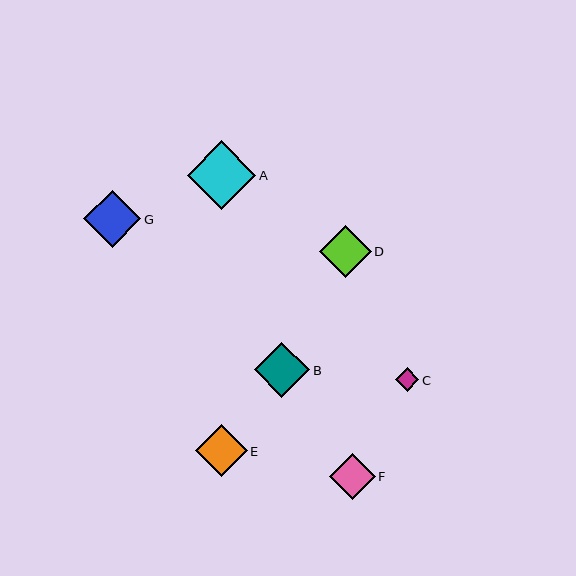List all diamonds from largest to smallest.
From largest to smallest: A, G, B, E, D, F, C.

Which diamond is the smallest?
Diamond C is the smallest with a size of approximately 24 pixels.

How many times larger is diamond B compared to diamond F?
Diamond B is approximately 1.2 times the size of diamond F.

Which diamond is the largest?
Diamond A is the largest with a size of approximately 68 pixels.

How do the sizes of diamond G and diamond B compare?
Diamond G and diamond B are approximately the same size.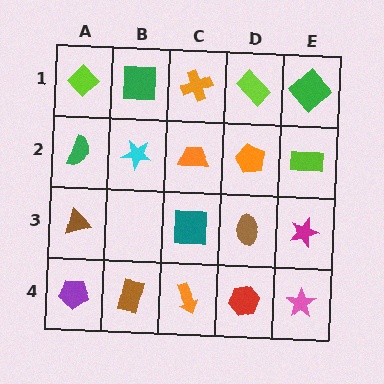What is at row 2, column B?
A cyan star.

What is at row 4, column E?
A pink star.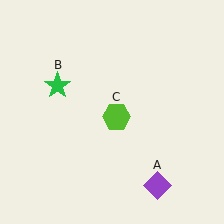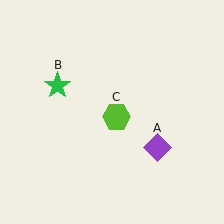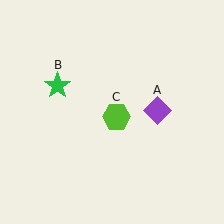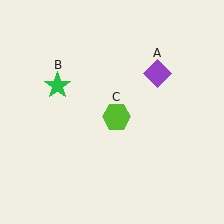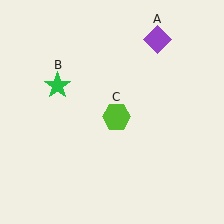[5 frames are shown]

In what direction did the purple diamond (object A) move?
The purple diamond (object A) moved up.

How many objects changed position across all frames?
1 object changed position: purple diamond (object A).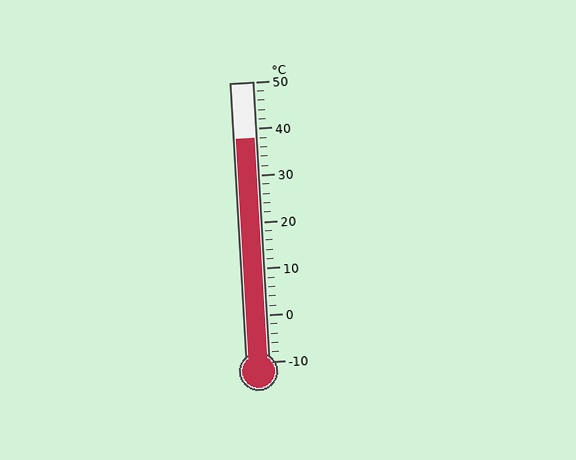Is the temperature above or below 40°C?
The temperature is below 40°C.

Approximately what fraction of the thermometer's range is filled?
The thermometer is filled to approximately 80% of its range.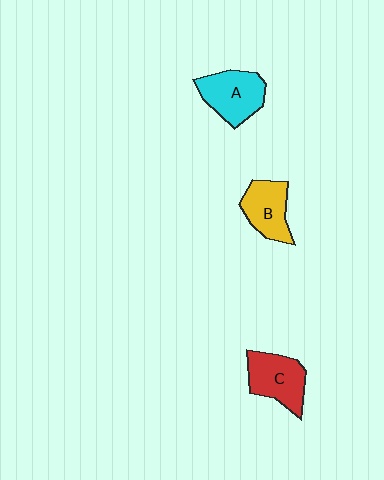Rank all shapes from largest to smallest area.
From largest to smallest: A (cyan), C (red), B (yellow).